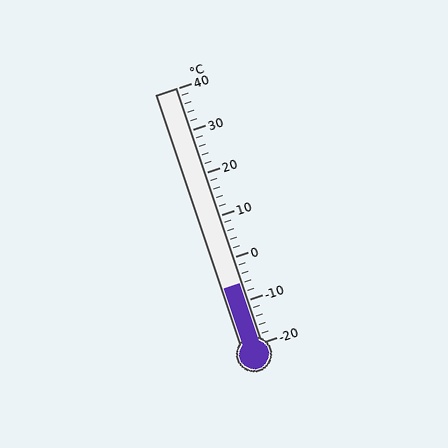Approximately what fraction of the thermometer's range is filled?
The thermometer is filled to approximately 25% of its range.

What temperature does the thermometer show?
The thermometer shows approximately -6°C.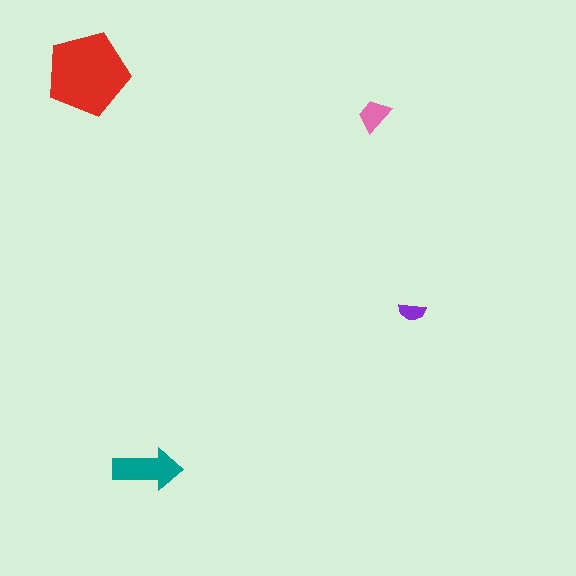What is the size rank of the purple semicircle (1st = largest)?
4th.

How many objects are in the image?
There are 4 objects in the image.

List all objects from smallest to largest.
The purple semicircle, the pink trapezoid, the teal arrow, the red pentagon.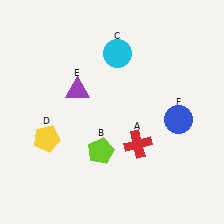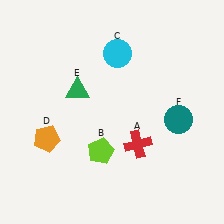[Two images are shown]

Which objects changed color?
D changed from yellow to orange. E changed from purple to green. F changed from blue to teal.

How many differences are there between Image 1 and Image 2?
There are 3 differences between the two images.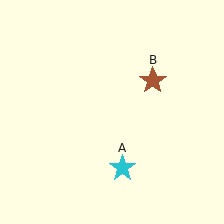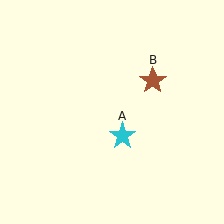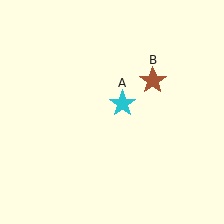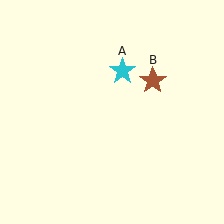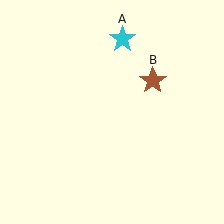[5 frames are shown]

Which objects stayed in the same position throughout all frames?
Brown star (object B) remained stationary.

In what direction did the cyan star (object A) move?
The cyan star (object A) moved up.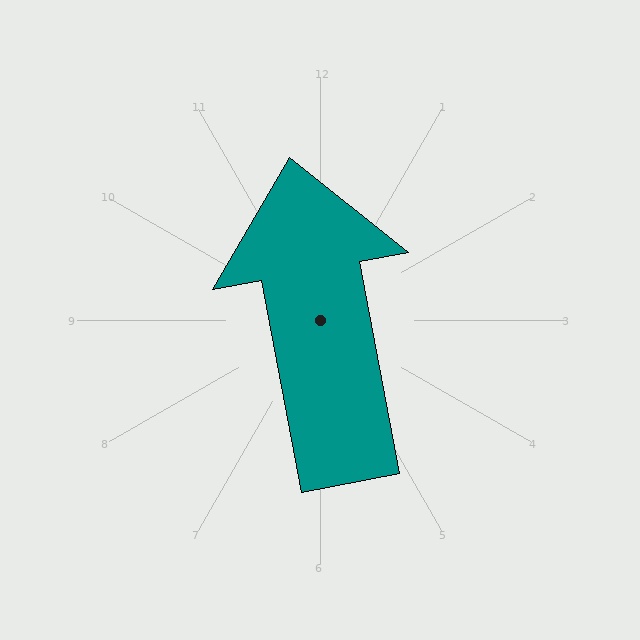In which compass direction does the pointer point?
North.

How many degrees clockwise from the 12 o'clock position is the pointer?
Approximately 349 degrees.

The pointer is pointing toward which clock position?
Roughly 12 o'clock.